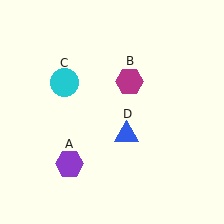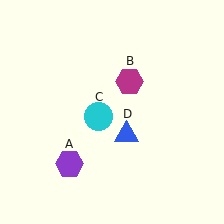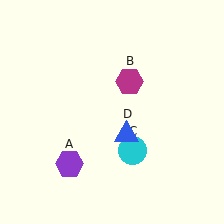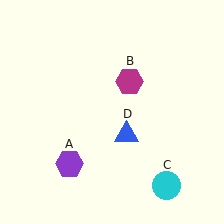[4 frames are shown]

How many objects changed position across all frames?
1 object changed position: cyan circle (object C).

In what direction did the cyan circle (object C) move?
The cyan circle (object C) moved down and to the right.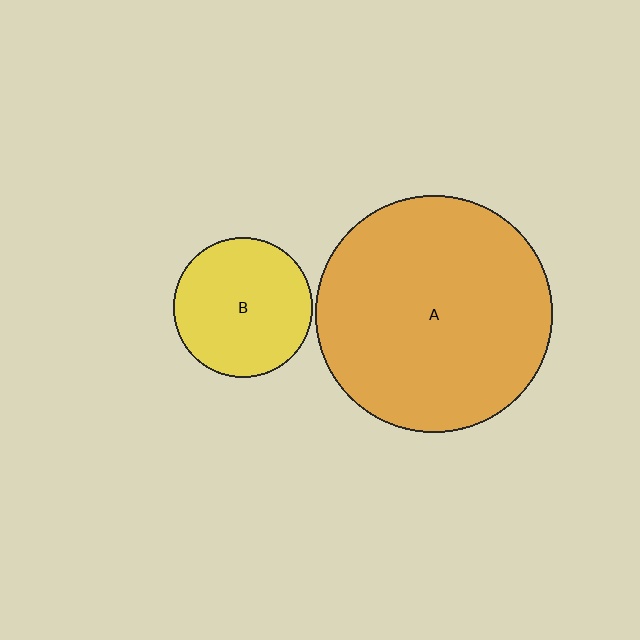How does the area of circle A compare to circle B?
Approximately 2.9 times.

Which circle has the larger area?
Circle A (orange).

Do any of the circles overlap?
No, none of the circles overlap.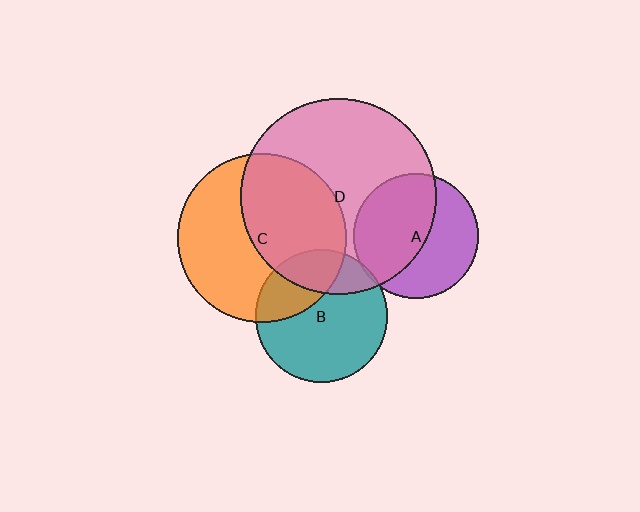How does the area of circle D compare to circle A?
Approximately 2.5 times.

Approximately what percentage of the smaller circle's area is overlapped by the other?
Approximately 5%.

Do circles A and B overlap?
Yes.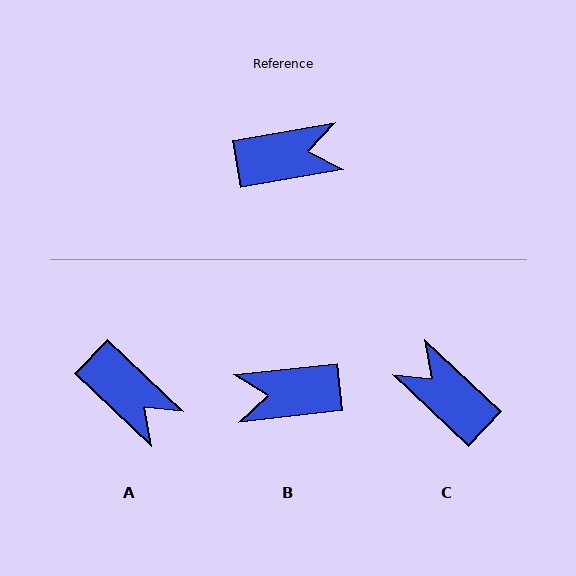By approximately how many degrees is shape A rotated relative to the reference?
Approximately 53 degrees clockwise.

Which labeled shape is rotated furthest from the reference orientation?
B, about 176 degrees away.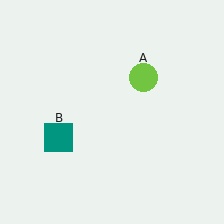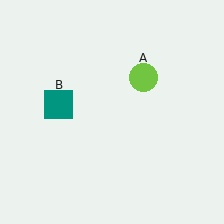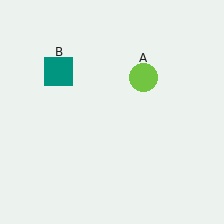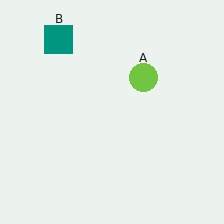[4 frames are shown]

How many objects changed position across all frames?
1 object changed position: teal square (object B).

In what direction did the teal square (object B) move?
The teal square (object B) moved up.